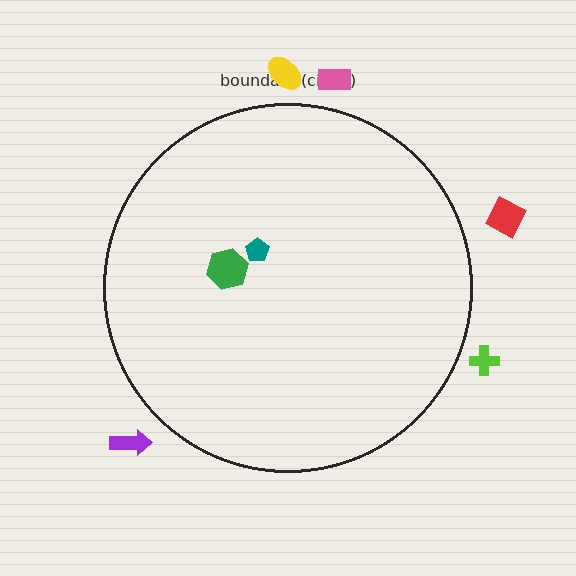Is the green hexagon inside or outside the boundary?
Inside.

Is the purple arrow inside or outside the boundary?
Outside.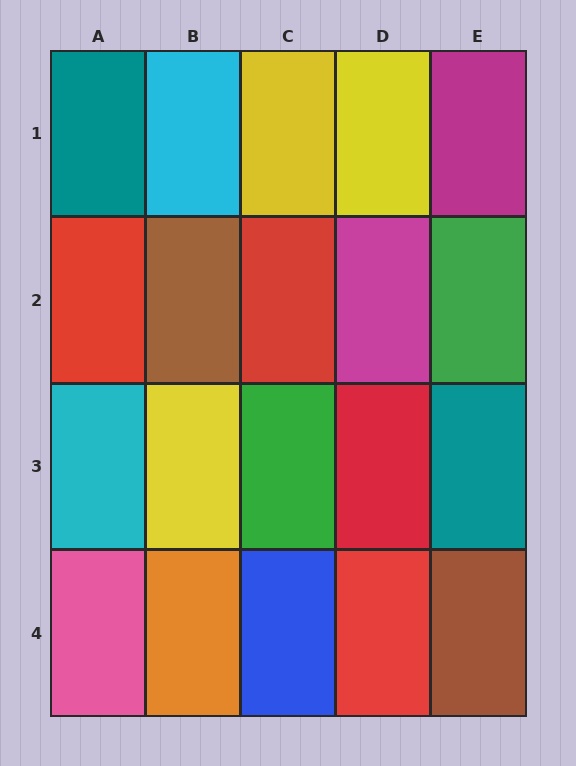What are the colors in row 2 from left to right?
Red, brown, red, magenta, green.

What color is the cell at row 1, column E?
Magenta.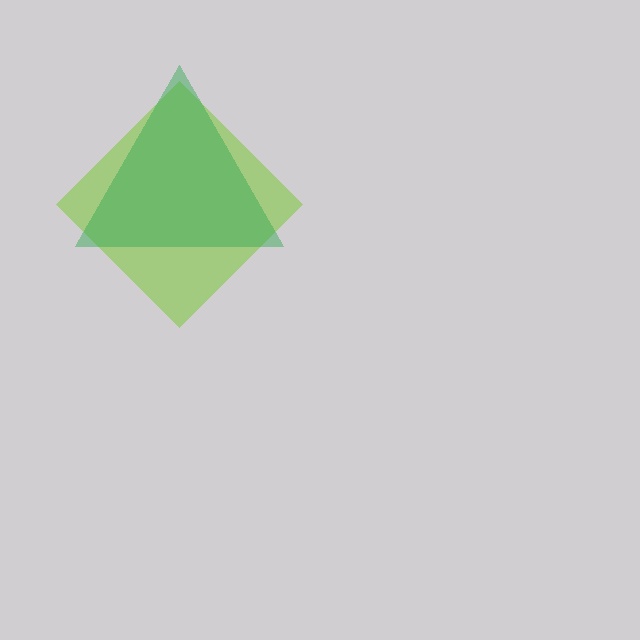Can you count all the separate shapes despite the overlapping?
Yes, there are 2 separate shapes.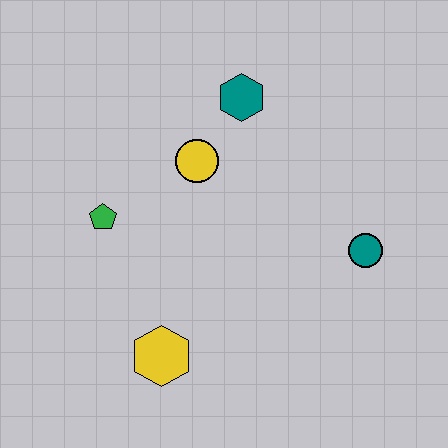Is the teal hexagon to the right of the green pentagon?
Yes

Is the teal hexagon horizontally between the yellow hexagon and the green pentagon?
No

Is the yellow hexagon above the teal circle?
No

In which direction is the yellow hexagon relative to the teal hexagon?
The yellow hexagon is below the teal hexagon.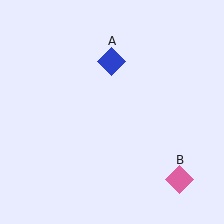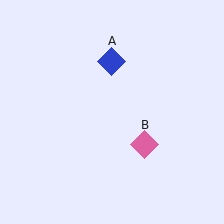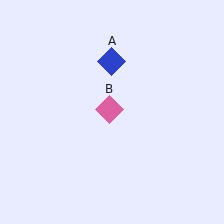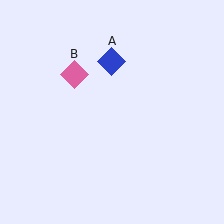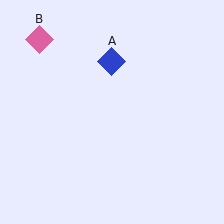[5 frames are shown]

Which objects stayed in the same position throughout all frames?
Blue diamond (object A) remained stationary.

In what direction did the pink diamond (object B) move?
The pink diamond (object B) moved up and to the left.